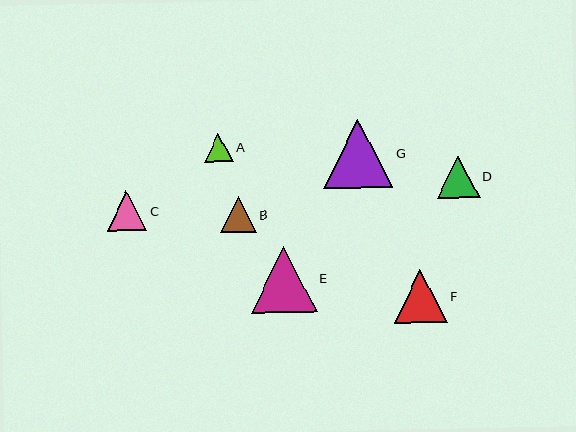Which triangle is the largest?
Triangle G is the largest with a size of approximately 69 pixels.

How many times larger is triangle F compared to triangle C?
Triangle F is approximately 1.3 times the size of triangle C.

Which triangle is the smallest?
Triangle A is the smallest with a size of approximately 28 pixels.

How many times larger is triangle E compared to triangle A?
Triangle E is approximately 2.3 times the size of triangle A.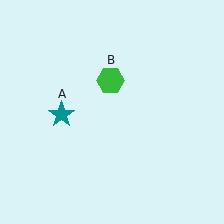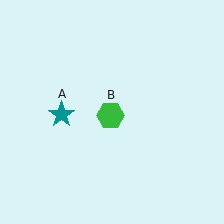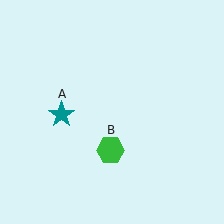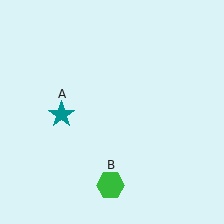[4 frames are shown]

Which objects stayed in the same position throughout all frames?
Teal star (object A) remained stationary.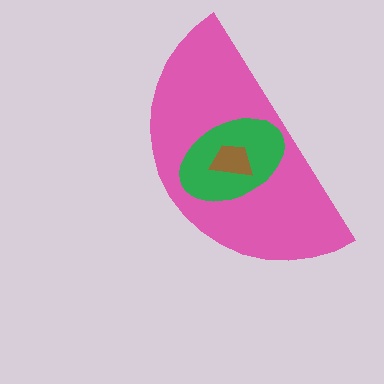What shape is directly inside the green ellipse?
The brown trapezoid.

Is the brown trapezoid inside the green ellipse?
Yes.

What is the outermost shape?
The pink semicircle.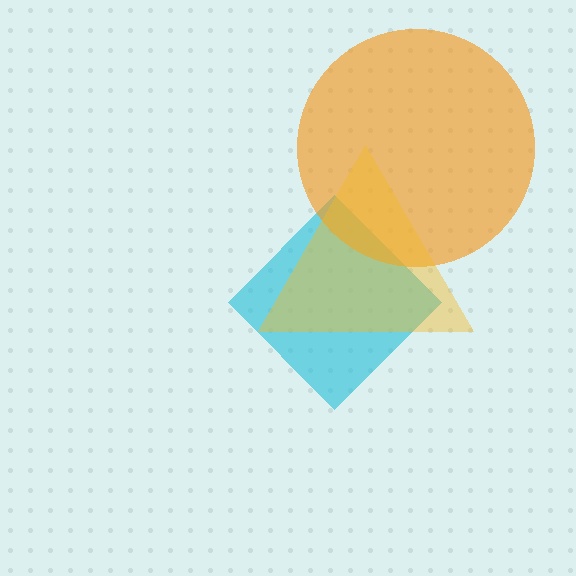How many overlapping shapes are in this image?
There are 3 overlapping shapes in the image.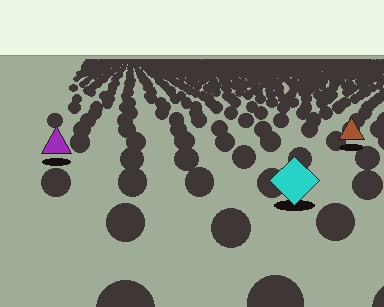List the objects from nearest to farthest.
From nearest to farthest: the cyan diamond, the purple triangle, the brown triangle.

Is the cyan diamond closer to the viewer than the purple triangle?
Yes. The cyan diamond is closer — you can tell from the texture gradient: the ground texture is coarser near it.